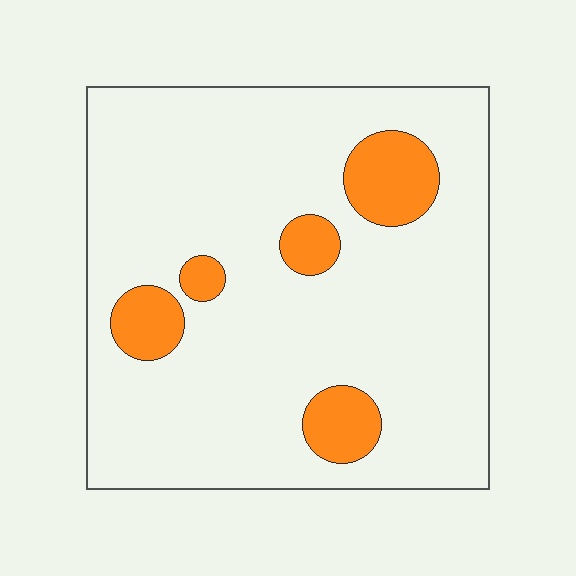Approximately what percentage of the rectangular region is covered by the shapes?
Approximately 15%.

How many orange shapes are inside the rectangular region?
5.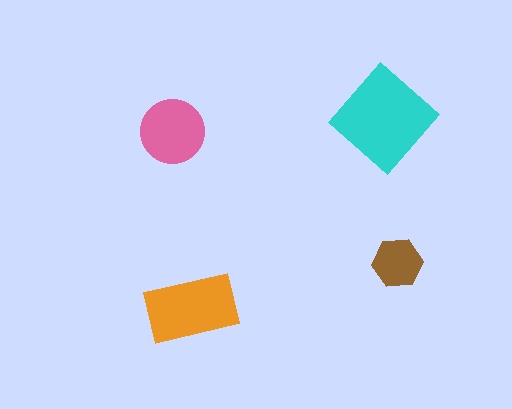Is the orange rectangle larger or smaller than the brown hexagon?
Larger.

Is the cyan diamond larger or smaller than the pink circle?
Larger.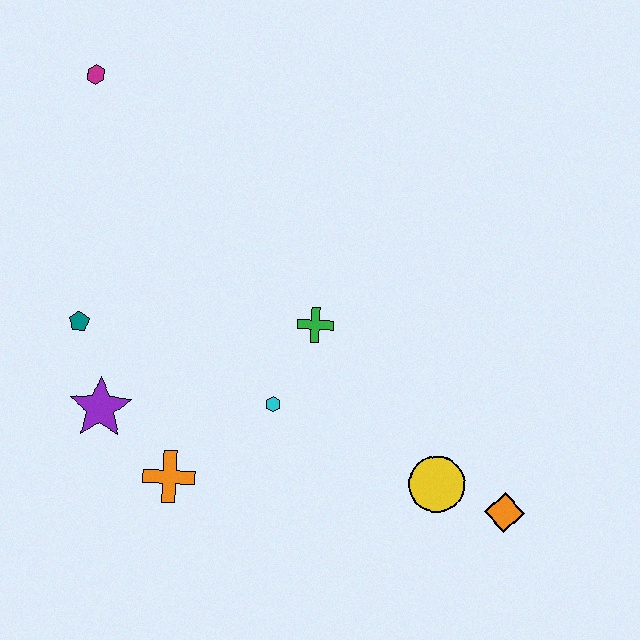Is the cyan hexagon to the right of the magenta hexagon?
Yes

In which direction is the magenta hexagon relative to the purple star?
The magenta hexagon is above the purple star.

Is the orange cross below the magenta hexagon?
Yes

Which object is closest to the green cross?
The cyan hexagon is closest to the green cross.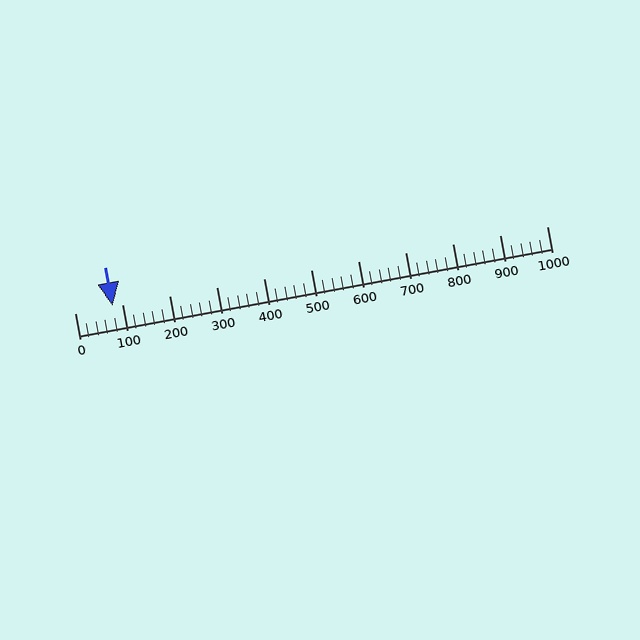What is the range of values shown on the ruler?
The ruler shows values from 0 to 1000.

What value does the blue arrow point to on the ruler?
The blue arrow points to approximately 81.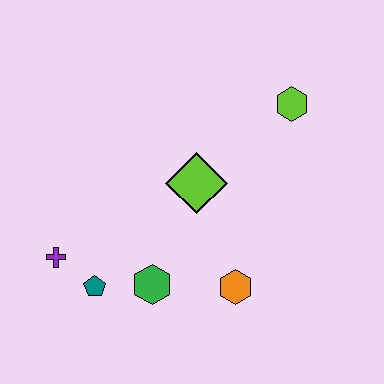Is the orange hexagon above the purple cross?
No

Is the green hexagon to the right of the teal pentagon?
Yes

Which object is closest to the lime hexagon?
The lime diamond is closest to the lime hexagon.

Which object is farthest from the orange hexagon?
The lime hexagon is farthest from the orange hexagon.